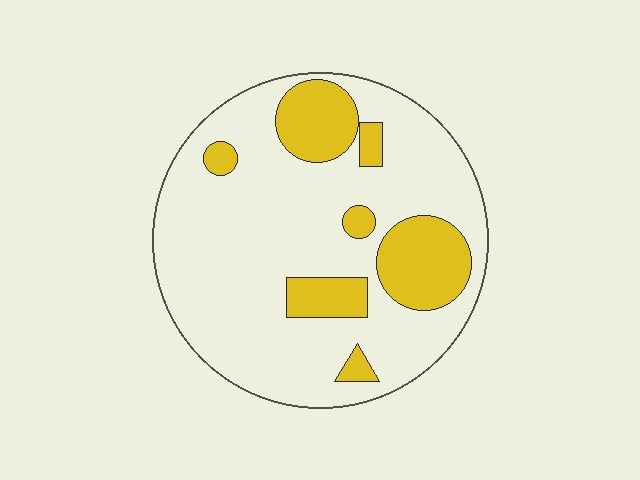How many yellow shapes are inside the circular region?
7.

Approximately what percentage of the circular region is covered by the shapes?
Approximately 20%.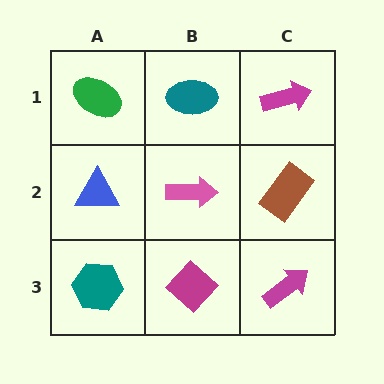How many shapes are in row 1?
3 shapes.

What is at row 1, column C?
A magenta arrow.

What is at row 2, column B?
A pink arrow.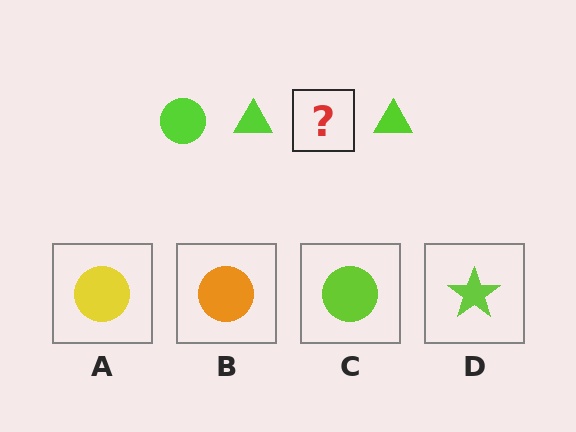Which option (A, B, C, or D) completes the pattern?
C.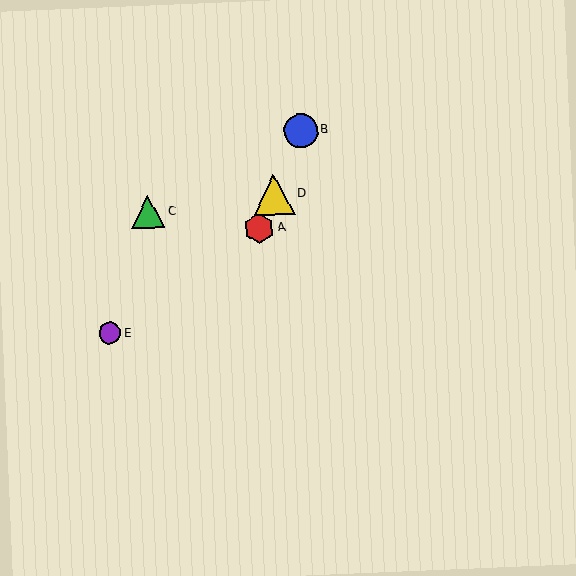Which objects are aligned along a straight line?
Objects A, B, D are aligned along a straight line.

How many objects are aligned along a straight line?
3 objects (A, B, D) are aligned along a straight line.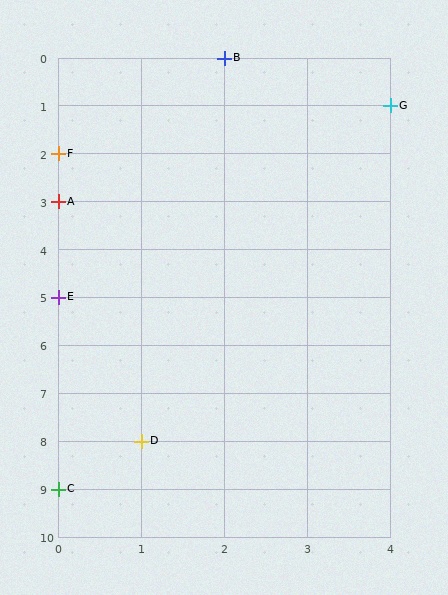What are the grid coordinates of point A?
Point A is at grid coordinates (0, 3).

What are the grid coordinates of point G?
Point G is at grid coordinates (4, 1).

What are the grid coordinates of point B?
Point B is at grid coordinates (2, 0).